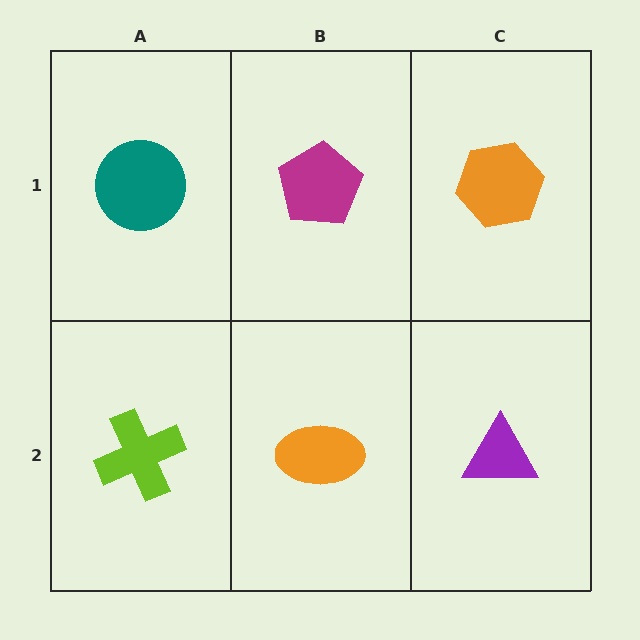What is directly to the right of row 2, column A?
An orange ellipse.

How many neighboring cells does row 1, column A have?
2.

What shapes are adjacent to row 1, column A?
A lime cross (row 2, column A), a magenta pentagon (row 1, column B).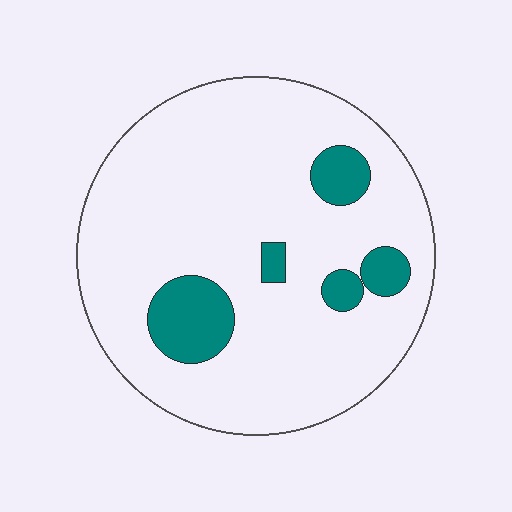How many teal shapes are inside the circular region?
5.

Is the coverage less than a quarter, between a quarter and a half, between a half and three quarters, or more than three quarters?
Less than a quarter.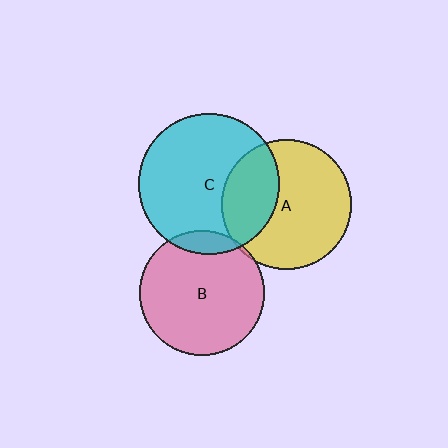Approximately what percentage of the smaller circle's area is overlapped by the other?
Approximately 5%.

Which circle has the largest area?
Circle C (cyan).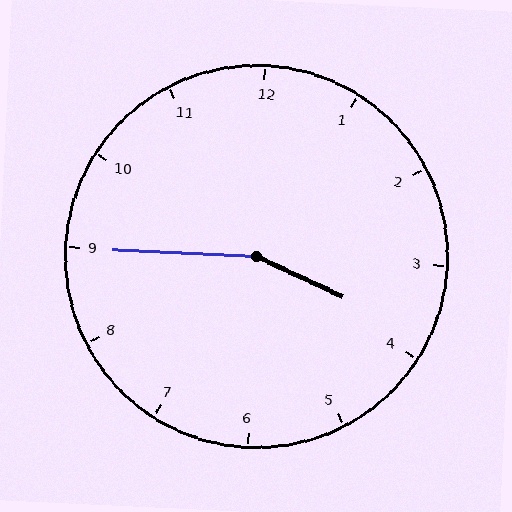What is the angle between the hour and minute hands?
Approximately 158 degrees.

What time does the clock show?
3:45.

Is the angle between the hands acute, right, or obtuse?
It is obtuse.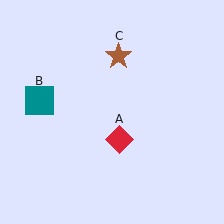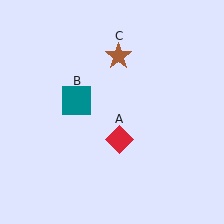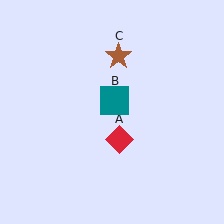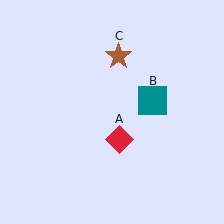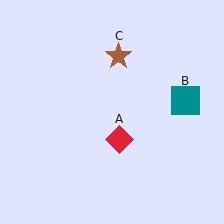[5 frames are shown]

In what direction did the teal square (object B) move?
The teal square (object B) moved right.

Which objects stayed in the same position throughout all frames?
Red diamond (object A) and brown star (object C) remained stationary.